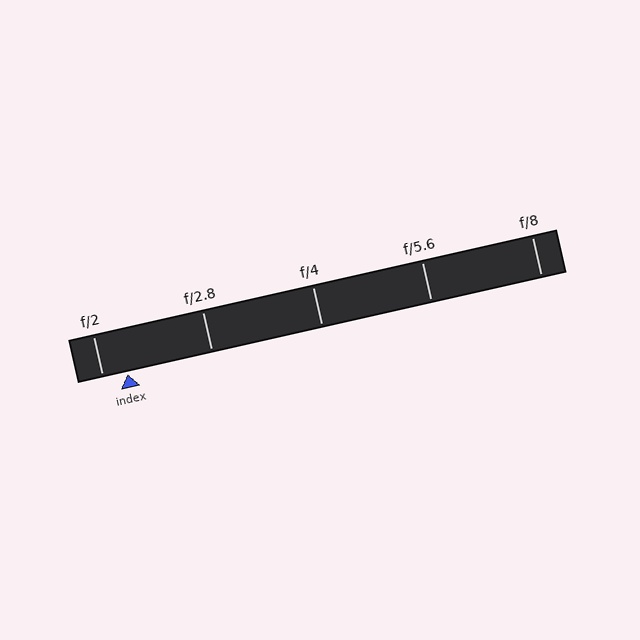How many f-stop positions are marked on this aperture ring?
There are 5 f-stop positions marked.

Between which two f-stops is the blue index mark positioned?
The index mark is between f/2 and f/2.8.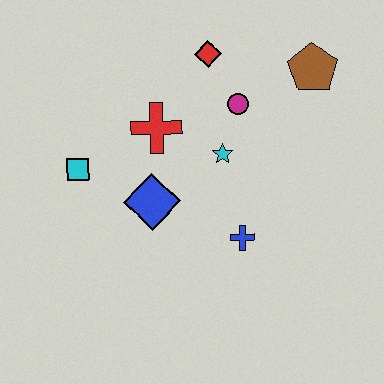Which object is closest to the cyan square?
The blue diamond is closest to the cyan square.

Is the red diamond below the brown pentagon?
No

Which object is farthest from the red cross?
The brown pentagon is farthest from the red cross.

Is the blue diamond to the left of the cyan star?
Yes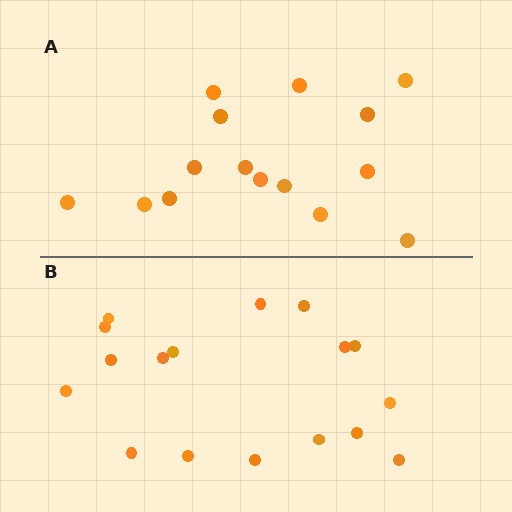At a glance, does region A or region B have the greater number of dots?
Region B (the bottom region) has more dots.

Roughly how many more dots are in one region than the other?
Region B has just a few more — roughly 2 or 3 more dots than region A.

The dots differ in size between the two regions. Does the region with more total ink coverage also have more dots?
No. Region A has more total ink coverage because its dots are larger, but region B actually contains more individual dots. Total area can be misleading — the number of items is what matters here.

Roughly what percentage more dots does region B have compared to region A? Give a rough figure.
About 15% more.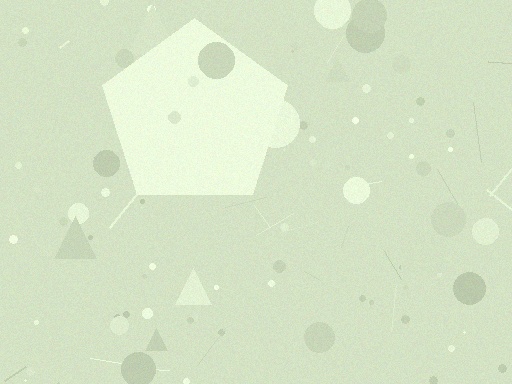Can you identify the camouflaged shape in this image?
The camouflaged shape is a pentagon.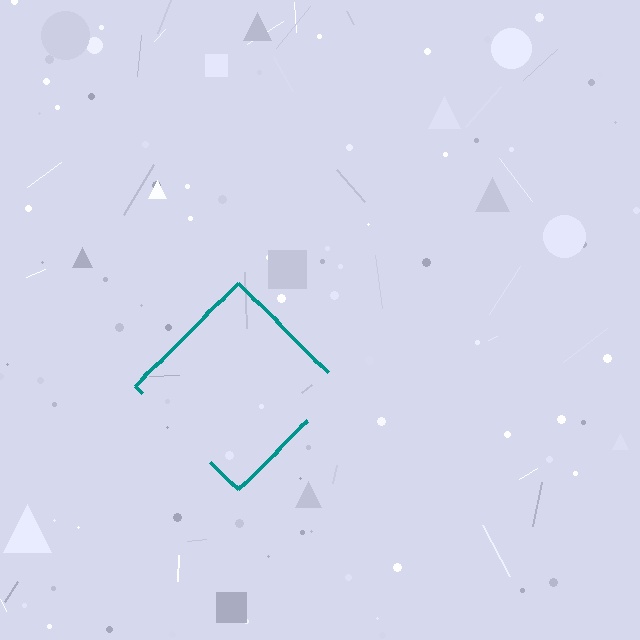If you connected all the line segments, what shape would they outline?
They would outline a diamond.